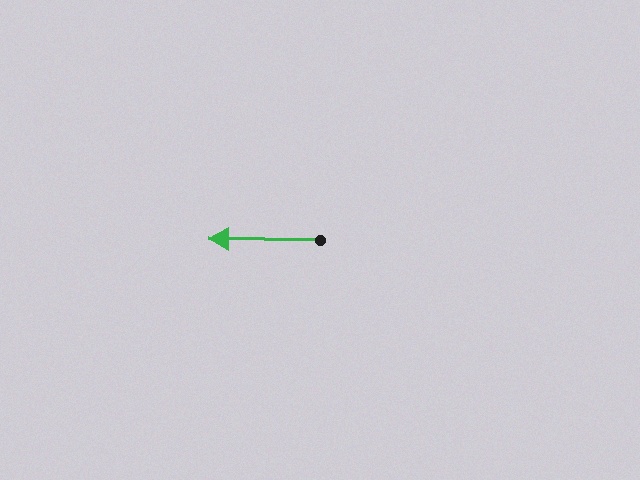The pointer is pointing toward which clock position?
Roughly 9 o'clock.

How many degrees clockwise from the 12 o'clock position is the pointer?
Approximately 271 degrees.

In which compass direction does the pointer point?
West.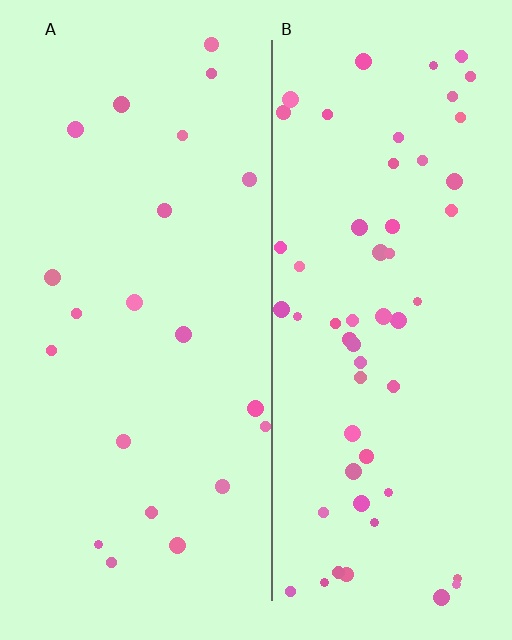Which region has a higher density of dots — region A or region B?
B (the right).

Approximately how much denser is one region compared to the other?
Approximately 2.7× — region B over region A.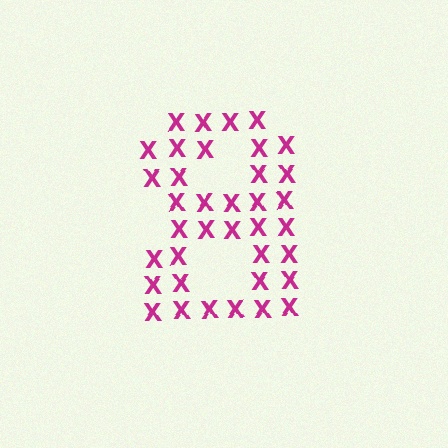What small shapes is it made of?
It is made of small letter X's.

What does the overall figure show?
The overall figure shows the digit 8.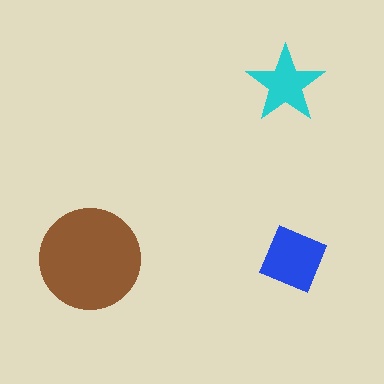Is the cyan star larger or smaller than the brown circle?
Smaller.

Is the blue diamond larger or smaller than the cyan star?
Larger.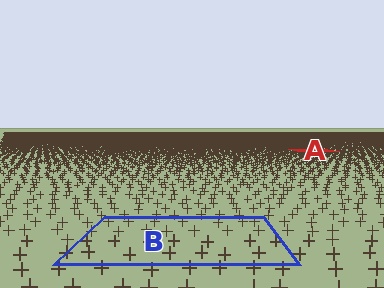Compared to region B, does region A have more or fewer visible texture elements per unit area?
Region A has more texture elements per unit area — they are packed more densely because it is farther away.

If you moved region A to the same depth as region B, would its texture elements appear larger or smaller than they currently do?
They would appear larger. At a closer depth, the same texture elements are projected at a bigger on-screen size.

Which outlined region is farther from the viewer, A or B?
Region A is farther from the viewer — the texture elements inside it appear smaller and more densely packed.